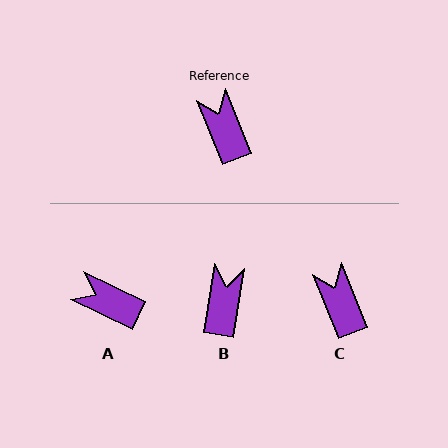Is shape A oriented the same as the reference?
No, it is off by about 42 degrees.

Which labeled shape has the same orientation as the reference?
C.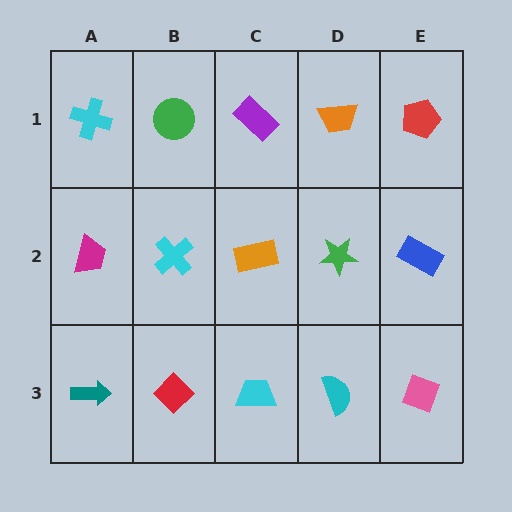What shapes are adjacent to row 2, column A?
A cyan cross (row 1, column A), a teal arrow (row 3, column A), a cyan cross (row 2, column B).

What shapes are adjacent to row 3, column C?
An orange rectangle (row 2, column C), a red diamond (row 3, column B), a cyan semicircle (row 3, column D).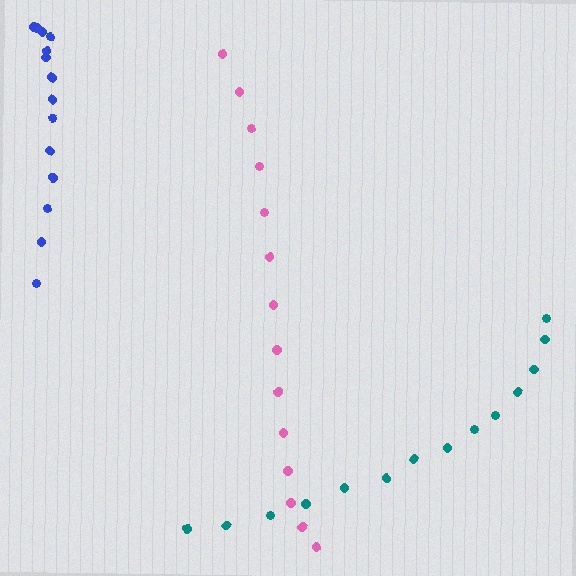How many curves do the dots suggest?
There are 3 distinct paths.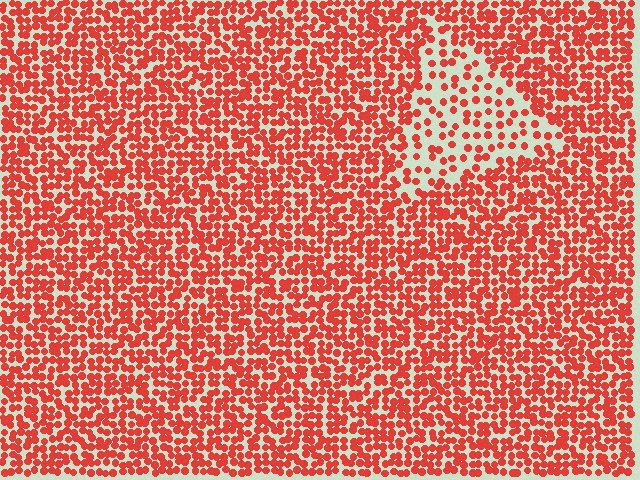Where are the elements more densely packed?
The elements are more densely packed outside the triangle boundary.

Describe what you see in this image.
The image contains small red elements arranged at two different densities. A triangle-shaped region is visible where the elements are less densely packed than the surrounding area.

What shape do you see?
I see a triangle.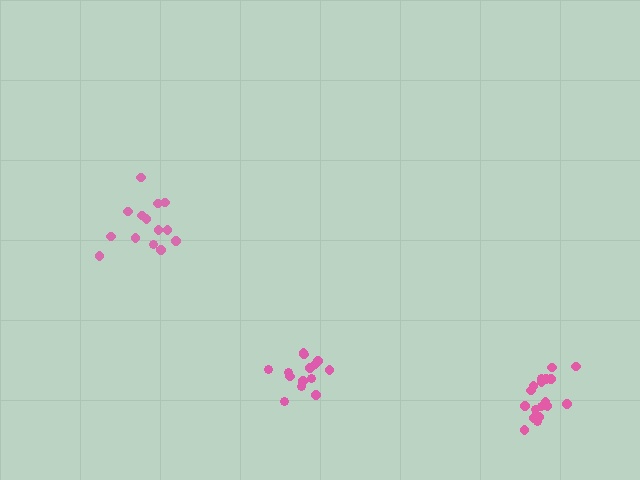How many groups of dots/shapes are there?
There are 3 groups.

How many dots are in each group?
Group 1: 14 dots, Group 2: 18 dots, Group 3: 14 dots (46 total).